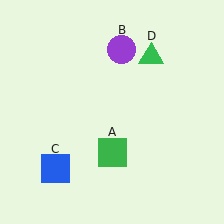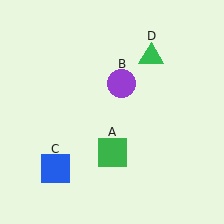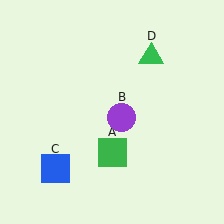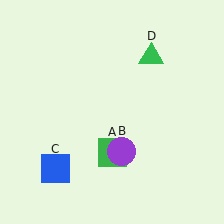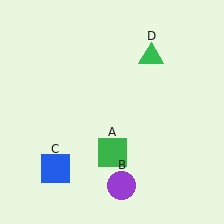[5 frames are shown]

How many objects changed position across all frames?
1 object changed position: purple circle (object B).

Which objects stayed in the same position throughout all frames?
Green square (object A) and blue square (object C) and green triangle (object D) remained stationary.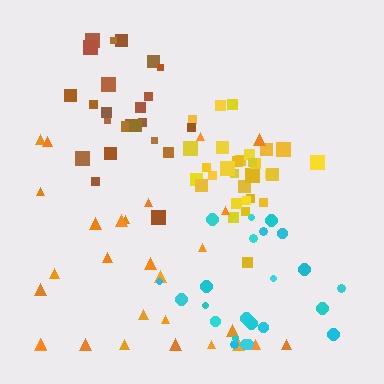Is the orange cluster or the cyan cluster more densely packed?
Cyan.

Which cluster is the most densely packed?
Yellow.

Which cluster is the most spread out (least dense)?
Orange.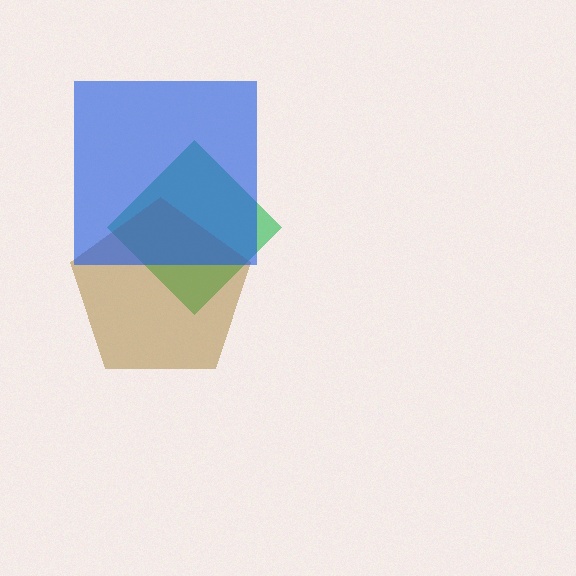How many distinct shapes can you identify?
There are 3 distinct shapes: a green diamond, a brown pentagon, a blue square.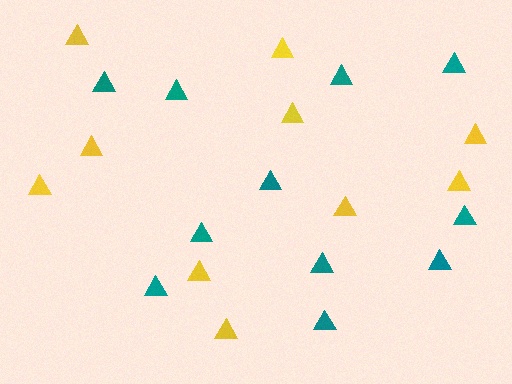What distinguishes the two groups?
There are 2 groups: one group of yellow triangles (10) and one group of teal triangles (11).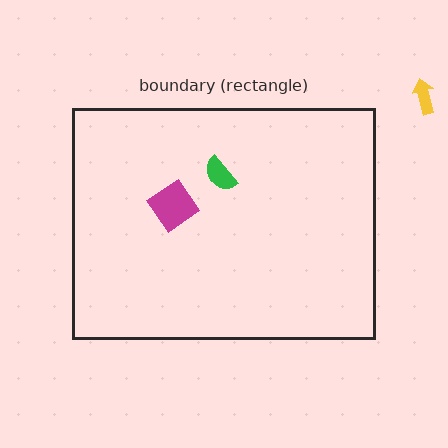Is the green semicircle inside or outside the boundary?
Inside.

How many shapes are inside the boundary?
2 inside, 1 outside.